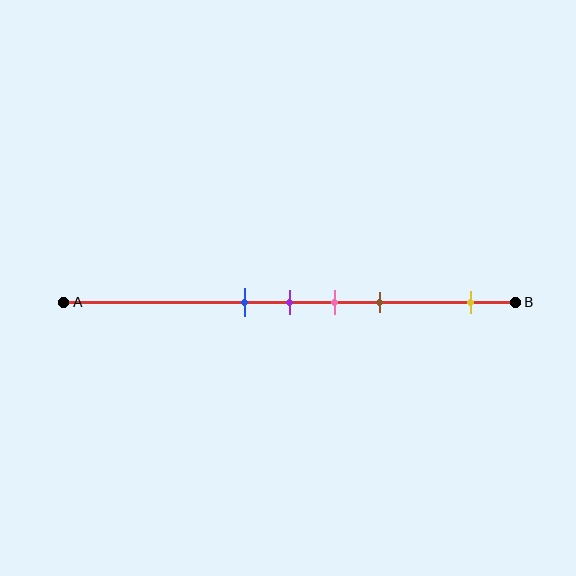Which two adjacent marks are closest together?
The blue and purple marks are the closest adjacent pair.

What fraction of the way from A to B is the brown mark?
The brown mark is approximately 70% (0.7) of the way from A to B.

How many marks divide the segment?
There are 5 marks dividing the segment.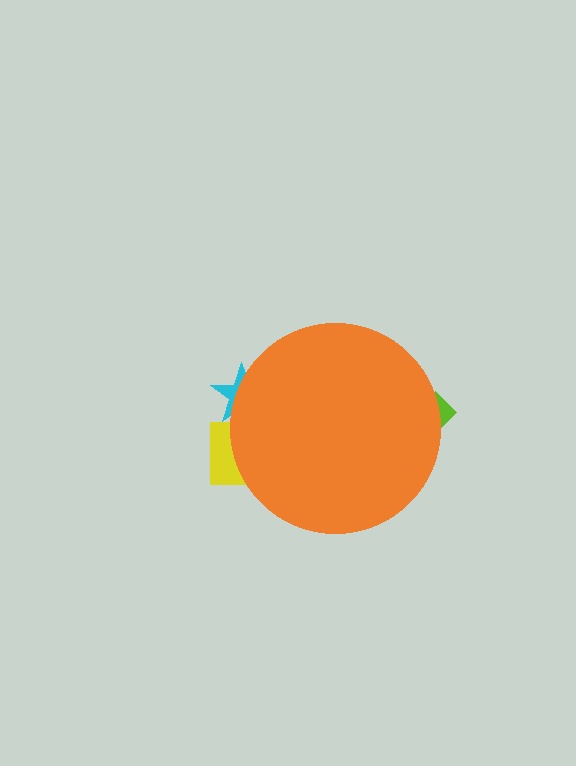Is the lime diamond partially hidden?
Yes, the lime diamond is partially hidden behind the orange circle.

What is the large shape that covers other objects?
An orange circle.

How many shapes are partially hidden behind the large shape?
3 shapes are partially hidden.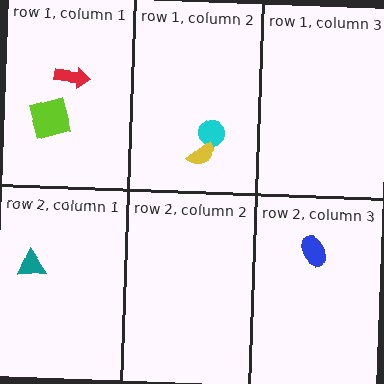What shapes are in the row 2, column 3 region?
The blue ellipse.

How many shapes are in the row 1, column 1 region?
2.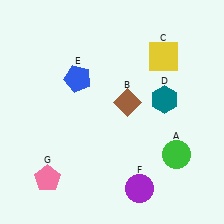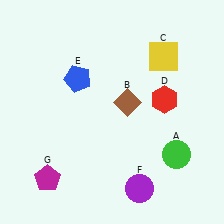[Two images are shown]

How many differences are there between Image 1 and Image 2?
There are 2 differences between the two images.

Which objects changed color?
D changed from teal to red. G changed from pink to magenta.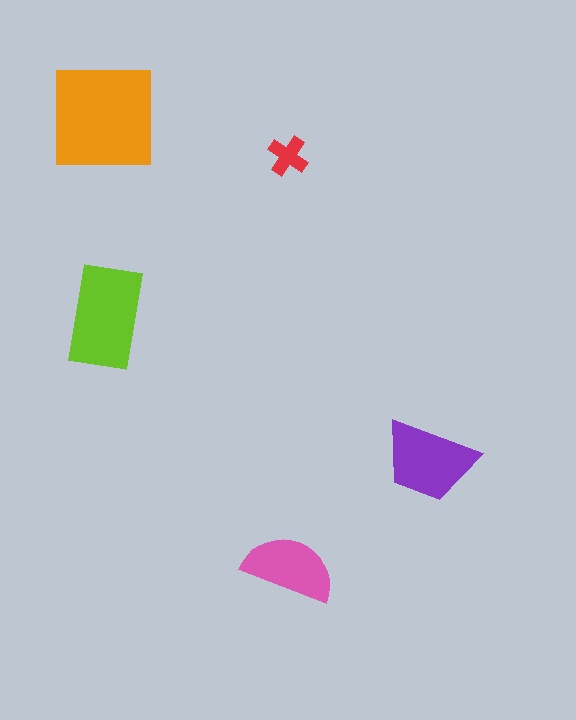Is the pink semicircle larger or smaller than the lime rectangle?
Smaller.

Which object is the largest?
The orange square.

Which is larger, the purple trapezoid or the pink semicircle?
The purple trapezoid.